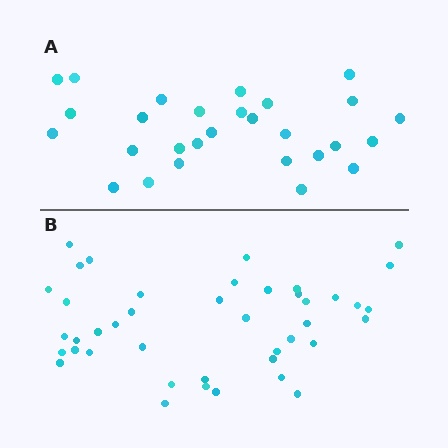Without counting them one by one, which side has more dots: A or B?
Region B (the bottom region) has more dots.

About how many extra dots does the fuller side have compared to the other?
Region B has approximately 15 more dots than region A.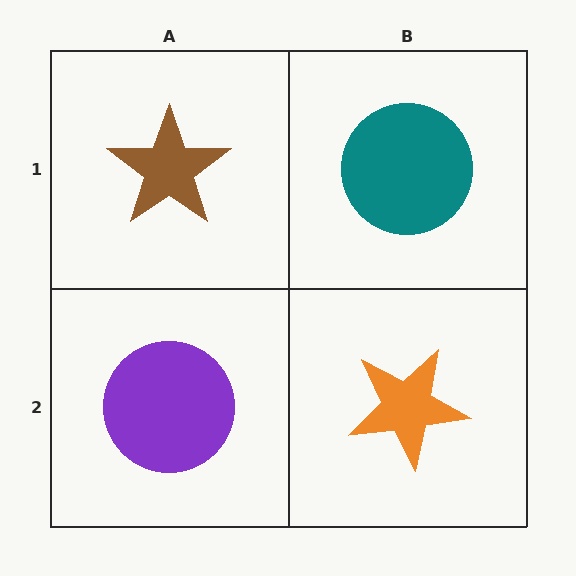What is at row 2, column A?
A purple circle.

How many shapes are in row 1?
2 shapes.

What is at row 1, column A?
A brown star.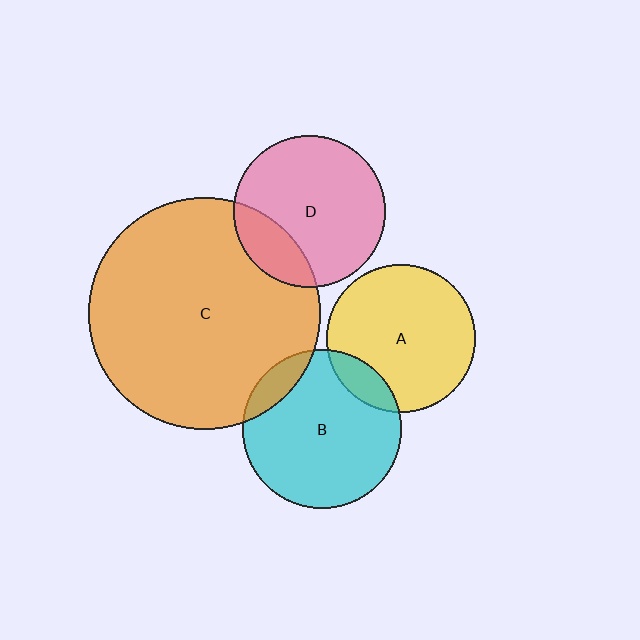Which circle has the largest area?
Circle C (orange).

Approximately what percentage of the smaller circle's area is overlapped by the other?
Approximately 15%.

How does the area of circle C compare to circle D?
Approximately 2.3 times.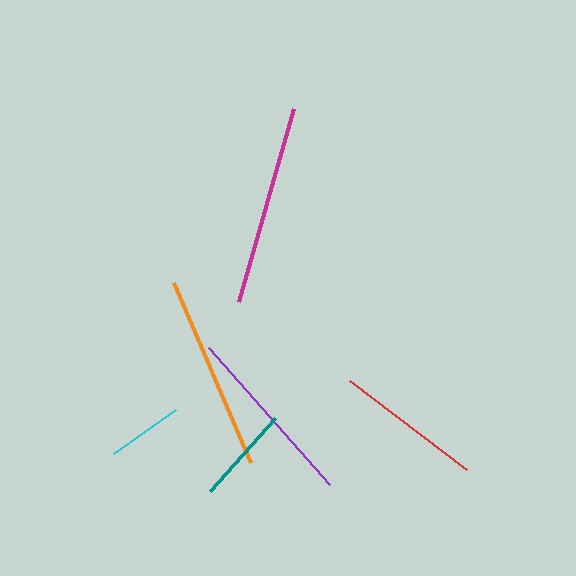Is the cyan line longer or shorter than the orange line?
The orange line is longer than the cyan line.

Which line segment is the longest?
The magenta line is the longest at approximately 201 pixels.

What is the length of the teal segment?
The teal segment is approximately 99 pixels long.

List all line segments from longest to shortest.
From longest to shortest: magenta, orange, purple, red, teal, cyan.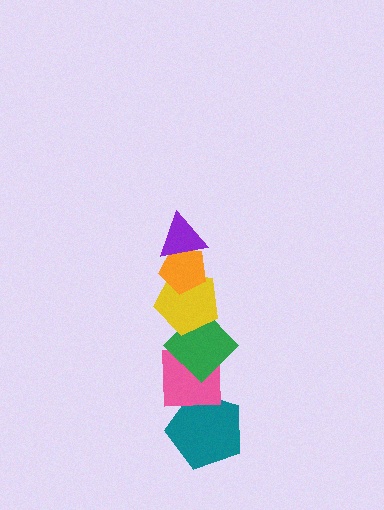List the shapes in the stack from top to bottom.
From top to bottom: the purple triangle, the orange pentagon, the yellow pentagon, the green diamond, the pink square, the teal pentagon.